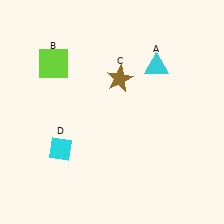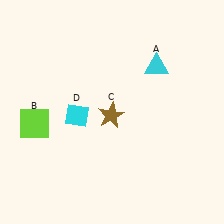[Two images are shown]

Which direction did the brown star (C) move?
The brown star (C) moved down.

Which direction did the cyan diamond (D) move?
The cyan diamond (D) moved up.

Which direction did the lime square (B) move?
The lime square (B) moved down.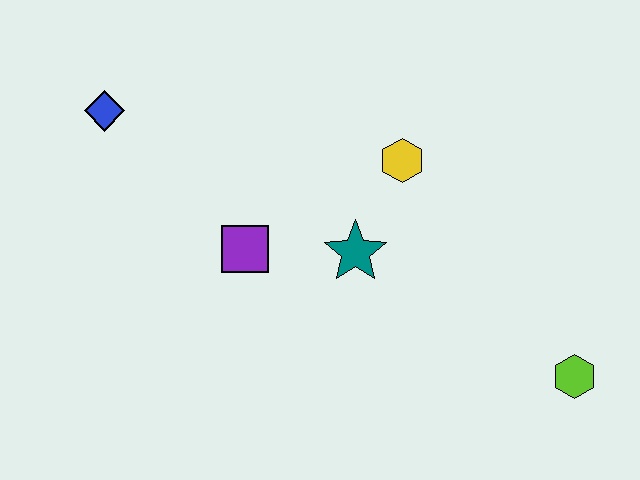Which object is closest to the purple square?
The teal star is closest to the purple square.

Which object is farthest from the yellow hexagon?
The blue diamond is farthest from the yellow hexagon.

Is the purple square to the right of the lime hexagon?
No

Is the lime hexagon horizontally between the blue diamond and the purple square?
No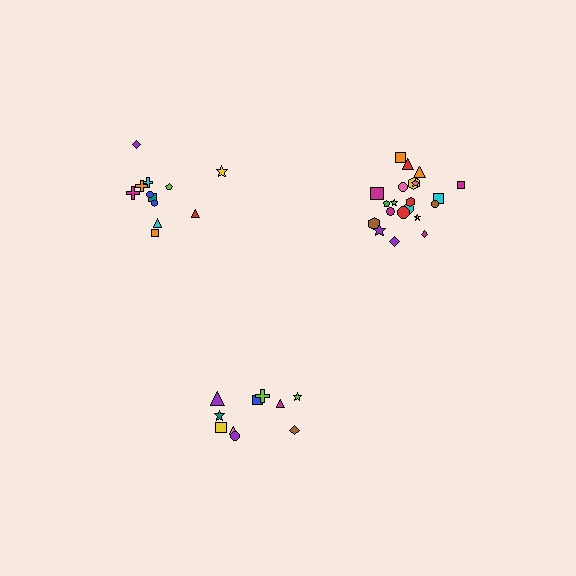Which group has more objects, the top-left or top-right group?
The top-right group.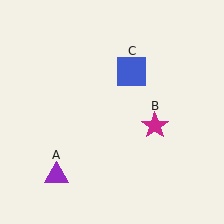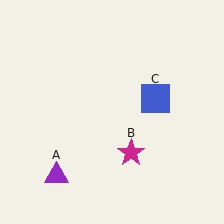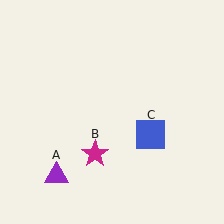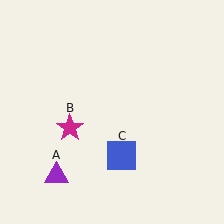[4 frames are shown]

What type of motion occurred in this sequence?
The magenta star (object B), blue square (object C) rotated clockwise around the center of the scene.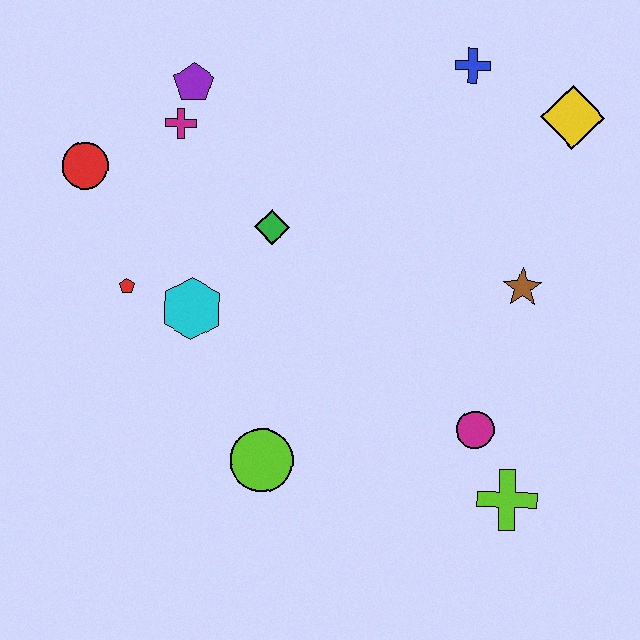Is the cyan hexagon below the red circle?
Yes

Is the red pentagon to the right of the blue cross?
No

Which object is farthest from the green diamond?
The lime cross is farthest from the green diamond.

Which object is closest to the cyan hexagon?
The red pentagon is closest to the cyan hexagon.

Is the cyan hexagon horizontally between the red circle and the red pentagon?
No